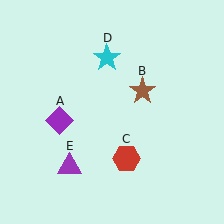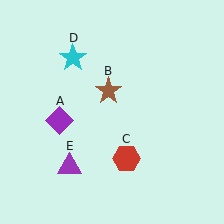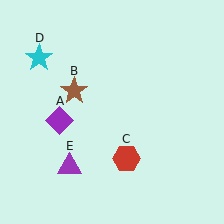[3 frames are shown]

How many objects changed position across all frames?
2 objects changed position: brown star (object B), cyan star (object D).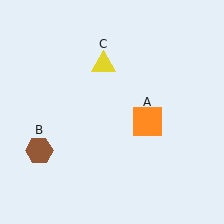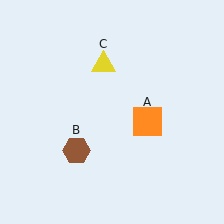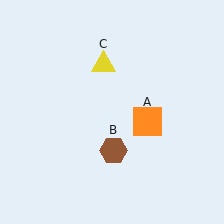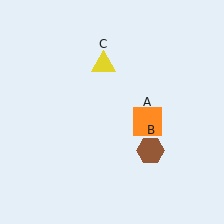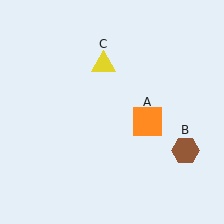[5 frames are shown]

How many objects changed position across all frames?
1 object changed position: brown hexagon (object B).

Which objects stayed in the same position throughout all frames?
Orange square (object A) and yellow triangle (object C) remained stationary.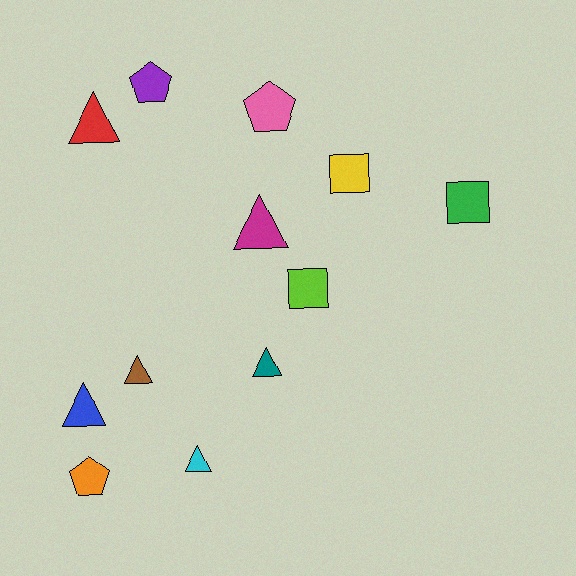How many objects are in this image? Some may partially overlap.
There are 12 objects.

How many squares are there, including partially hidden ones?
There are 3 squares.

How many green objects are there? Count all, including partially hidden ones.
There is 1 green object.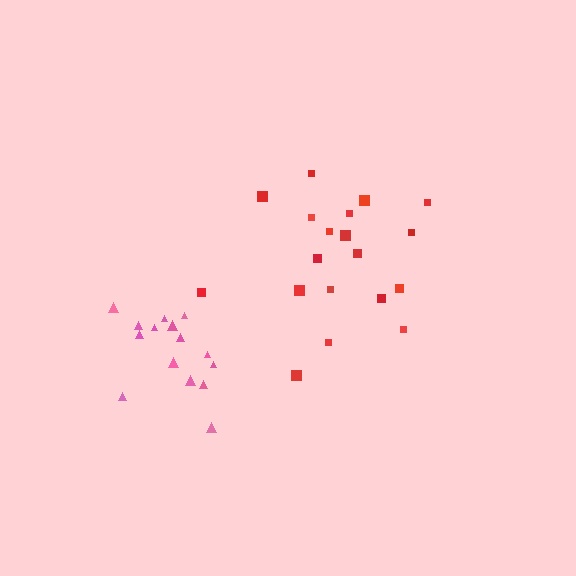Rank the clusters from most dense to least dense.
pink, red.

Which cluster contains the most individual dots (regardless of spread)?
Red (19).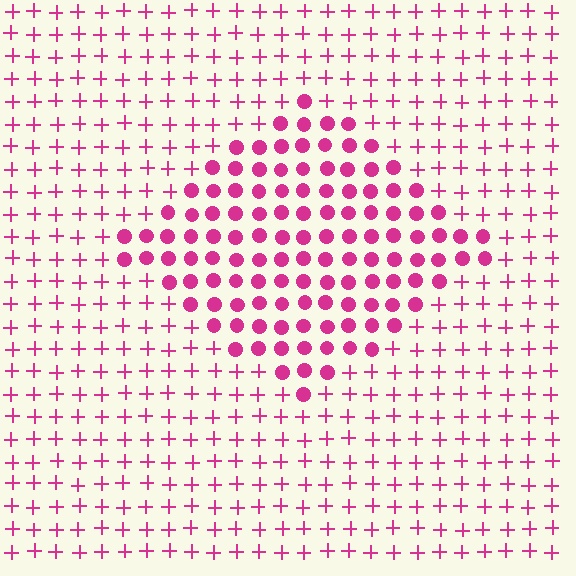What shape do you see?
I see a diamond.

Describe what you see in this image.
The image is filled with small magenta elements arranged in a uniform grid. A diamond-shaped region contains circles, while the surrounding area contains plus signs. The boundary is defined purely by the change in element shape.